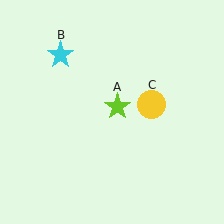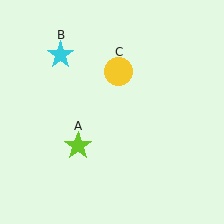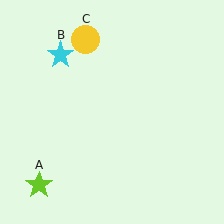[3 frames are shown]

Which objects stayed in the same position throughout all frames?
Cyan star (object B) remained stationary.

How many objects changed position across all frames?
2 objects changed position: lime star (object A), yellow circle (object C).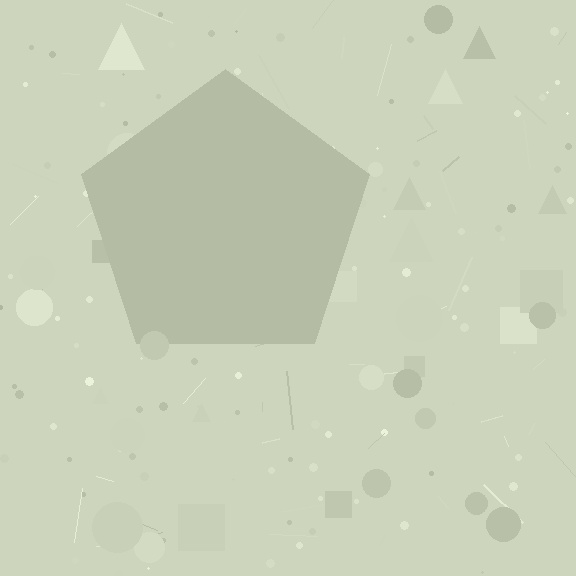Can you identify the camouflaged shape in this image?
The camouflaged shape is a pentagon.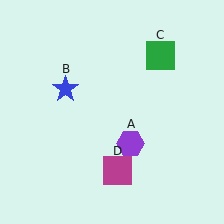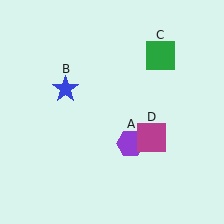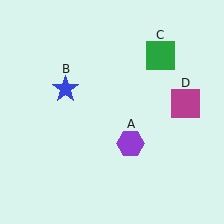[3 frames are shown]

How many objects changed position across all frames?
1 object changed position: magenta square (object D).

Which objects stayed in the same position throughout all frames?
Purple hexagon (object A) and blue star (object B) and green square (object C) remained stationary.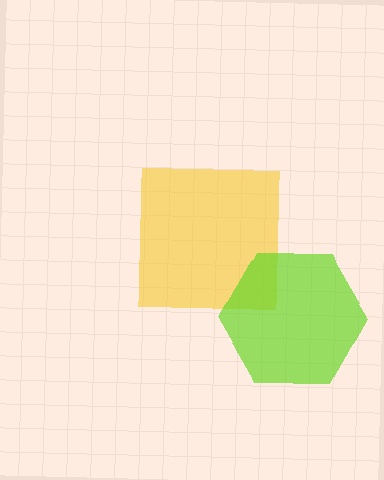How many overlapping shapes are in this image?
There are 2 overlapping shapes in the image.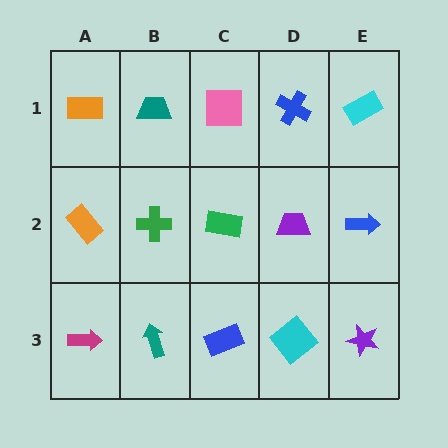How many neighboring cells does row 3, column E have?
2.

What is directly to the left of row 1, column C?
A teal trapezoid.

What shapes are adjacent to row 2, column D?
A blue cross (row 1, column D), a cyan diamond (row 3, column D), a green rectangle (row 2, column C), a blue arrow (row 2, column E).